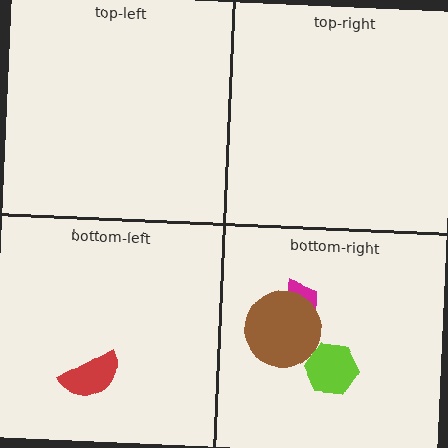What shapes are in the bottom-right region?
The magenta trapezoid, the brown circle, the lime hexagon.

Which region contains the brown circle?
The bottom-right region.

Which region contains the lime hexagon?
The bottom-right region.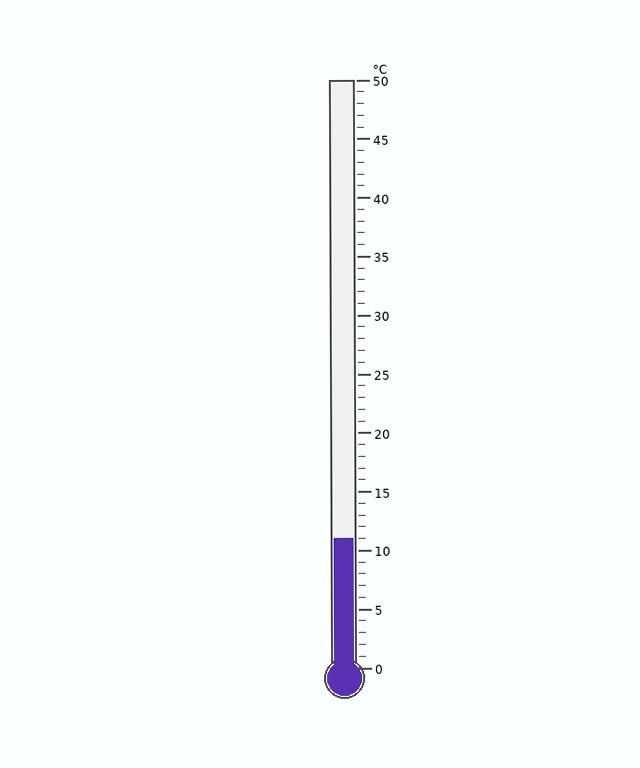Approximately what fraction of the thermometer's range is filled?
The thermometer is filled to approximately 20% of its range.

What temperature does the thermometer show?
The thermometer shows approximately 11°C.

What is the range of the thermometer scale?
The thermometer scale ranges from 0°C to 50°C.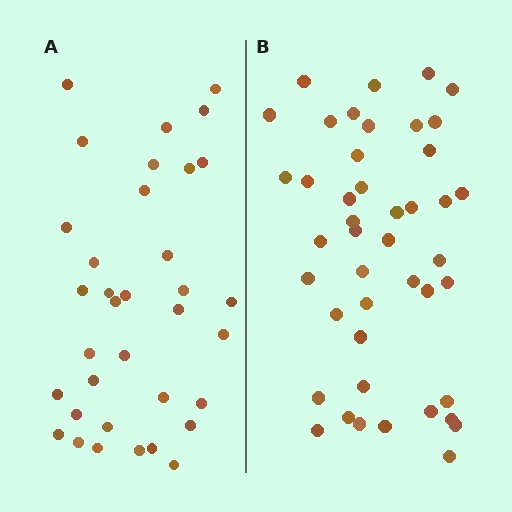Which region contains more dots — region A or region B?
Region B (the right region) has more dots.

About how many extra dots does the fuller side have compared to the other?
Region B has roughly 8 or so more dots than region A.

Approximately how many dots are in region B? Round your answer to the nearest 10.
About 40 dots. (The exact count is 44, which rounds to 40.)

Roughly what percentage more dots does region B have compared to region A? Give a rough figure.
About 25% more.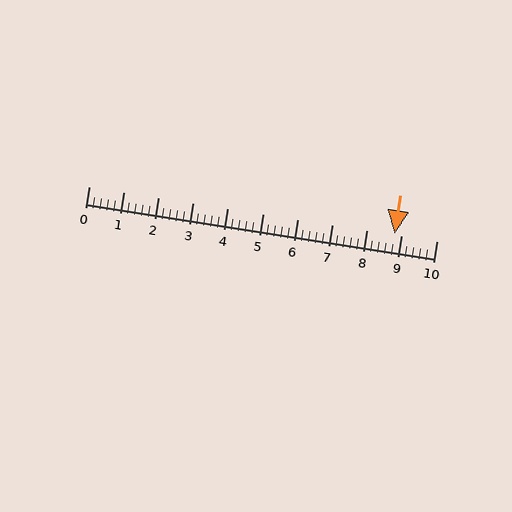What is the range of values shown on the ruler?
The ruler shows values from 0 to 10.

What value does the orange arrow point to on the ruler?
The orange arrow points to approximately 8.8.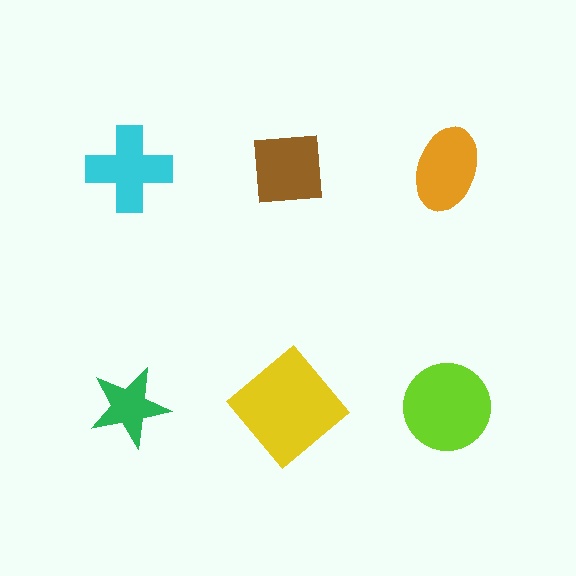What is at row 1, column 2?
A brown square.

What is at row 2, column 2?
A yellow diamond.